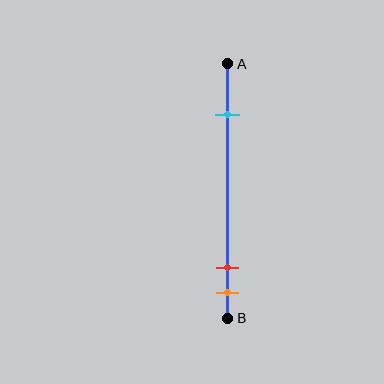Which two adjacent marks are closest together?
The red and orange marks are the closest adjacent pair.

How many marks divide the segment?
There are 3 marks dividing the segment.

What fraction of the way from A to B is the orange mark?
The orange mark is approximately 90% (0.9) of the way from A to B.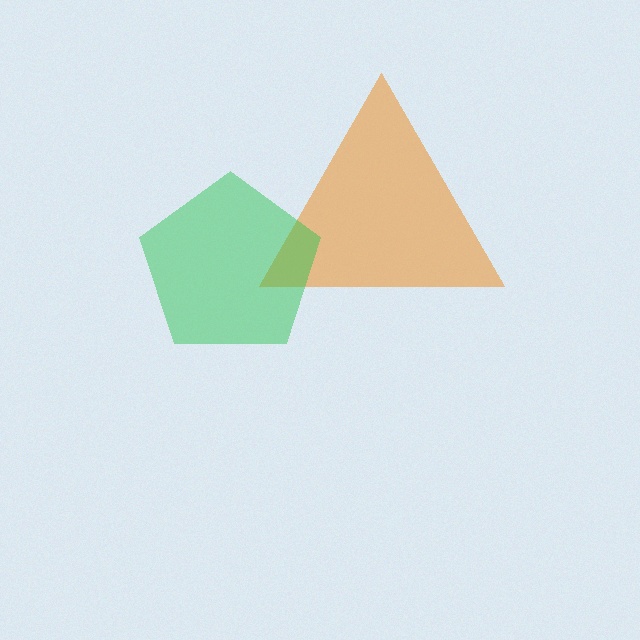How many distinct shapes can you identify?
There are 2 distinct shapes: an orange triangle, a green pentagon.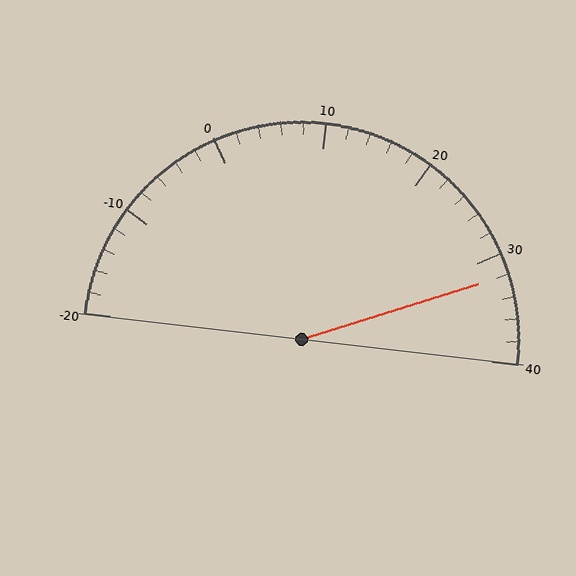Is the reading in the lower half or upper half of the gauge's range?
The reading is in the upper half of the range (-20 to 40).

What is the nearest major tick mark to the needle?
The nearest major tick mark is 30.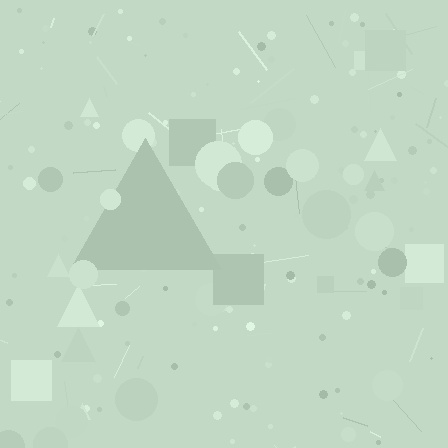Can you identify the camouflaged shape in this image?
The camouflaged shape is a triangle.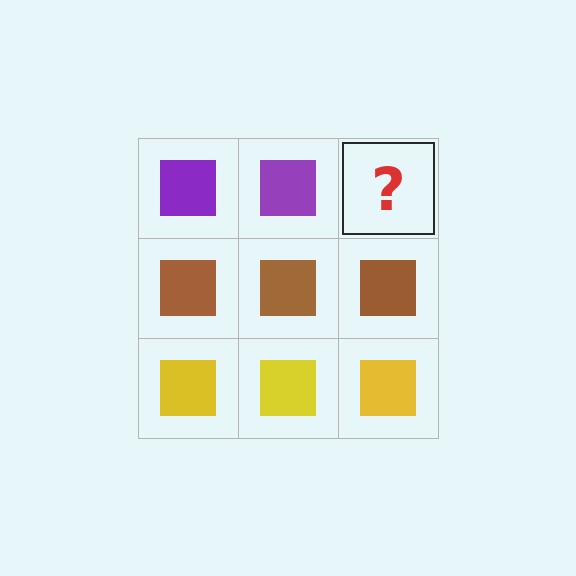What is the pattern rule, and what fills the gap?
The rule is that each row has a consistent color. The gap should be filled with a purple square.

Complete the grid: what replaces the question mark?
The question mark should be replaced with a purple square.